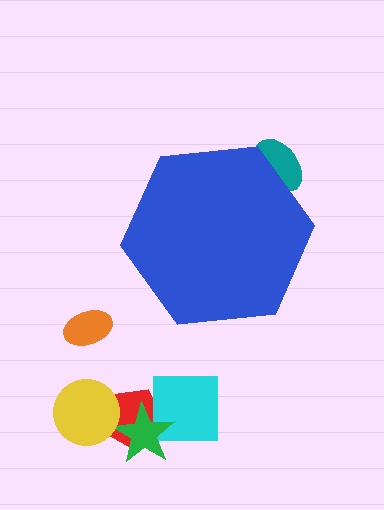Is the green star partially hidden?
No, the green star is fully visible.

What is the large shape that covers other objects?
A blue hexagon.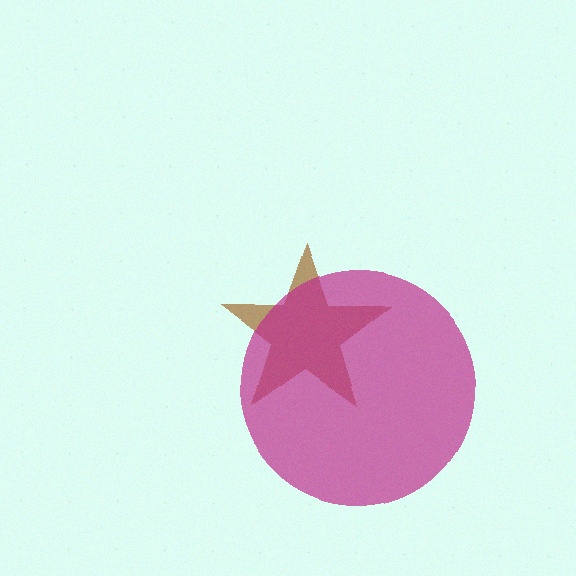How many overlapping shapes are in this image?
There are 2 overlapping shapes in the image.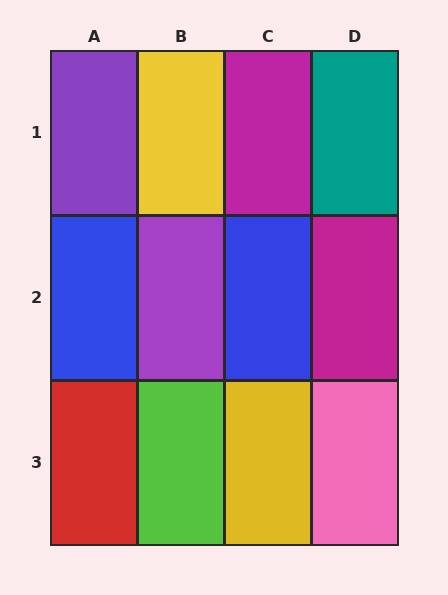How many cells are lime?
1 cell is lime.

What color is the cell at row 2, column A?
Blue.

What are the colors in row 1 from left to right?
Purple, yellow, magenta, teal.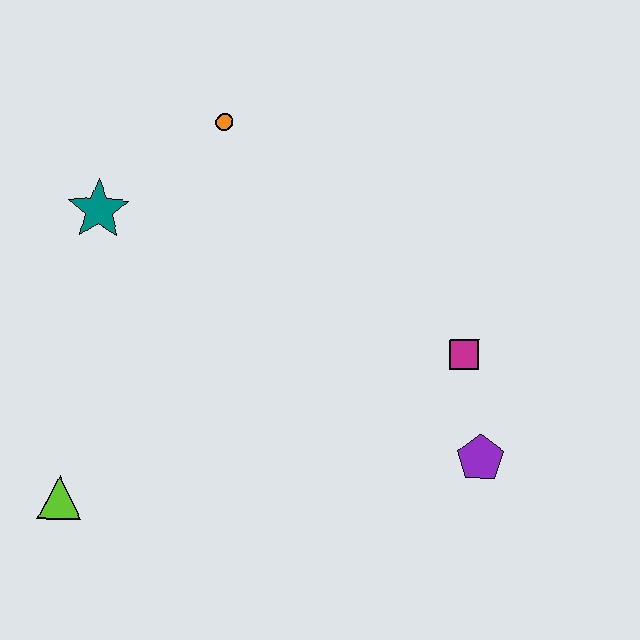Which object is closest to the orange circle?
The teal star is closest to the orange circle.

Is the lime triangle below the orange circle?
Yes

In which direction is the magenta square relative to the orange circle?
The magenta square is to the right of the orange circle.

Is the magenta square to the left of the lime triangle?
No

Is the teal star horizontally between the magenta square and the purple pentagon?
No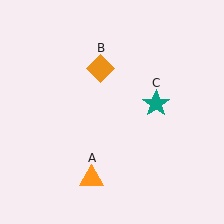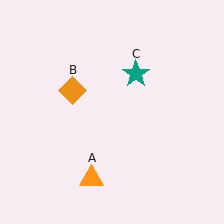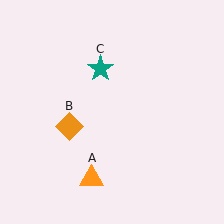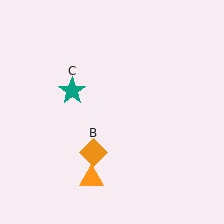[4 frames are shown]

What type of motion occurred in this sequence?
The orange diamond (object B), teal star (object C) rotated counterclockwise around the center of the scene.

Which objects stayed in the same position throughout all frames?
Orange triangle (object A) remained stationary.